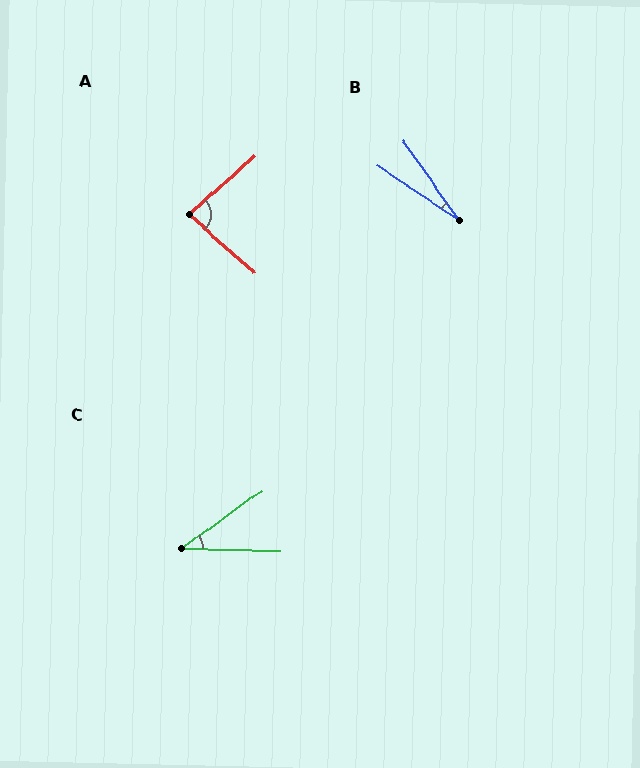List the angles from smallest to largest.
B (22°), C (37°), A (84°).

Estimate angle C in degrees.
Approximately 37 degrees.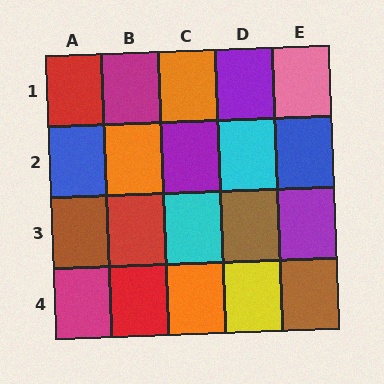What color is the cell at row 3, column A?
Brown.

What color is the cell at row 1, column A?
Red.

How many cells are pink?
1 cell is pink.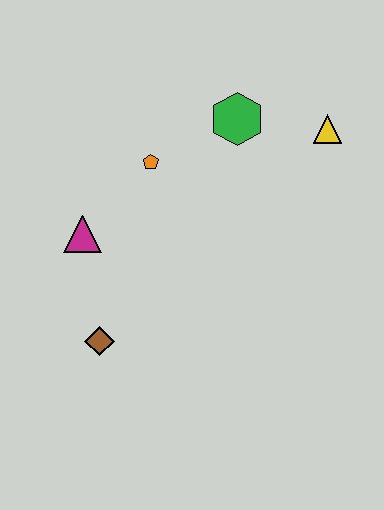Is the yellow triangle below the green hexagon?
Yes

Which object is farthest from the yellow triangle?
The brown diamond is farthest from the yellow triangle.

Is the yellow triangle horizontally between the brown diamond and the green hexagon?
No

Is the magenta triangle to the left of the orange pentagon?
Yes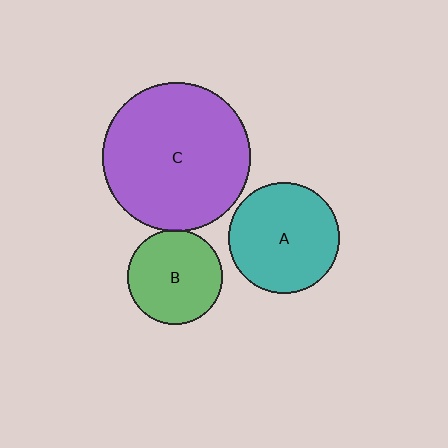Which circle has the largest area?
Circle C (purple).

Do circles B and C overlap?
Yes.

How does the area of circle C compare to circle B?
Approximately 2.5 times.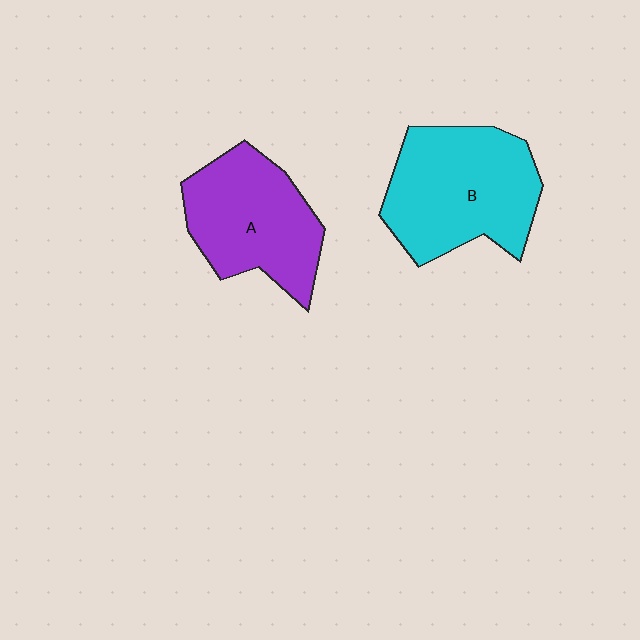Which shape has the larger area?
Shape B (cyan).